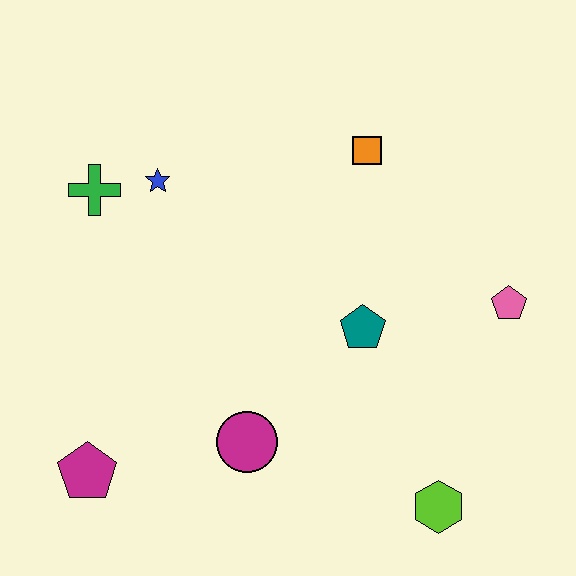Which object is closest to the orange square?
The teal pentagon is closest to the orange square.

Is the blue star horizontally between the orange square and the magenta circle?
No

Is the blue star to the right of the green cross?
Yes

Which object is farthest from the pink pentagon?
The magenta pentagon is farthest from the pink pentagon.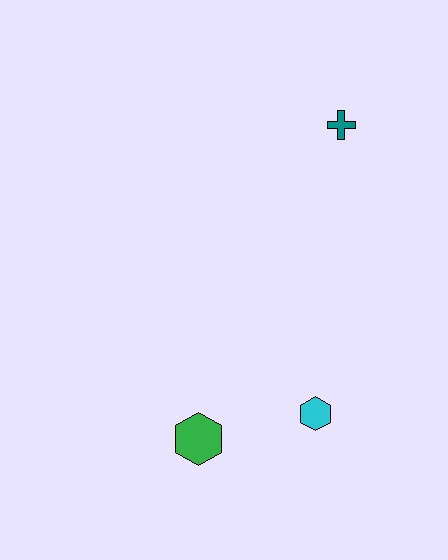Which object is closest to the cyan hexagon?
The green hexagon is closest to the cyan hexagon.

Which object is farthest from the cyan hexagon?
The teal cross is farthest from the cyan hexagon.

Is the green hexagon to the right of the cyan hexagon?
No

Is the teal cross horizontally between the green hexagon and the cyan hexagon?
No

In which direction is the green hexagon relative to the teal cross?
The green hexagon is below the teal cross.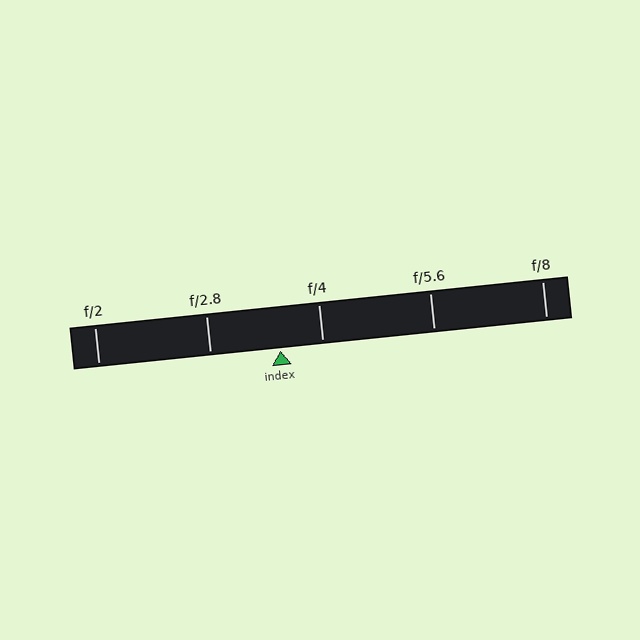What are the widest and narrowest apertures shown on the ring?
The widest aperture shown is f/2 and the narrowest is f/8.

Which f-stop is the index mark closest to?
The index mark is closest to f/4.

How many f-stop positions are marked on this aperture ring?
There are 5 f-stop positions marked.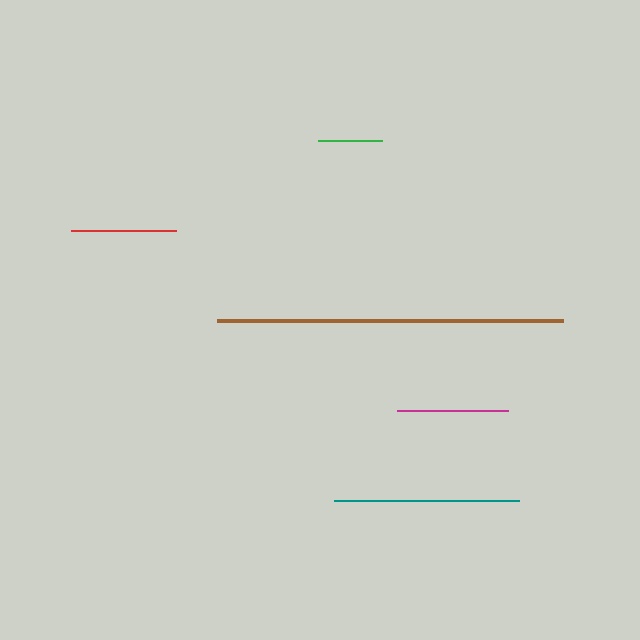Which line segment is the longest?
The brown line is the longest at approximately 346 pixels.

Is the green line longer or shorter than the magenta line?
The magenta line is longer than the green line.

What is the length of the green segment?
The green segment is approximately 64 pixels long.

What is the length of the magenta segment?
The magenta segment is approximately 111 pixels long.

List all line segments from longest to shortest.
From longest to shortest: brown, teal, magenta, red, green.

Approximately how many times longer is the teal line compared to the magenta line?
The teal line is approximately 1.7 times the length of the magenta line.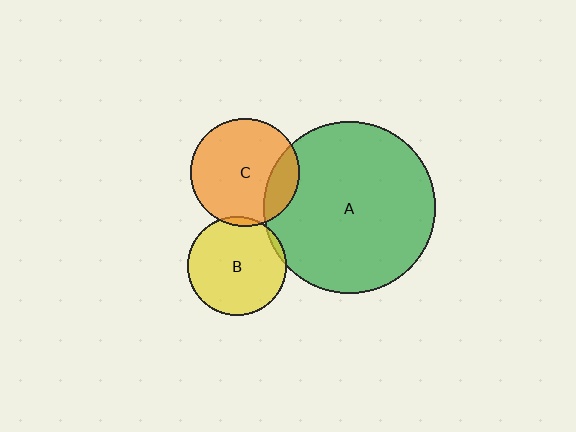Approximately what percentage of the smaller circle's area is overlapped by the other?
Approximately 5%.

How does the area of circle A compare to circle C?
Approximately 2.5 times.